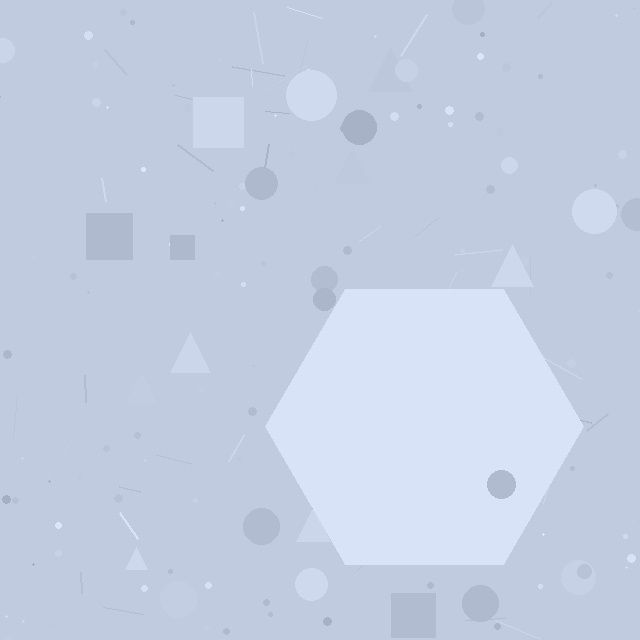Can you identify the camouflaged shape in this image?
The camouflaged shape is a hexagon.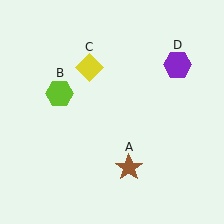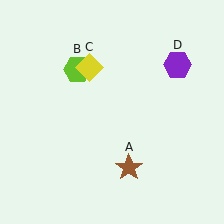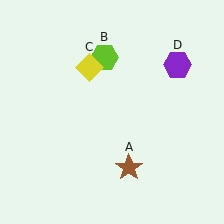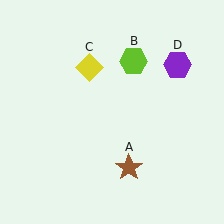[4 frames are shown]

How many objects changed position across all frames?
1 object changed position: lime hexagon (object B).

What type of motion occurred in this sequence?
The lime hexagon (object B) rotated clockwise around the center of the scene.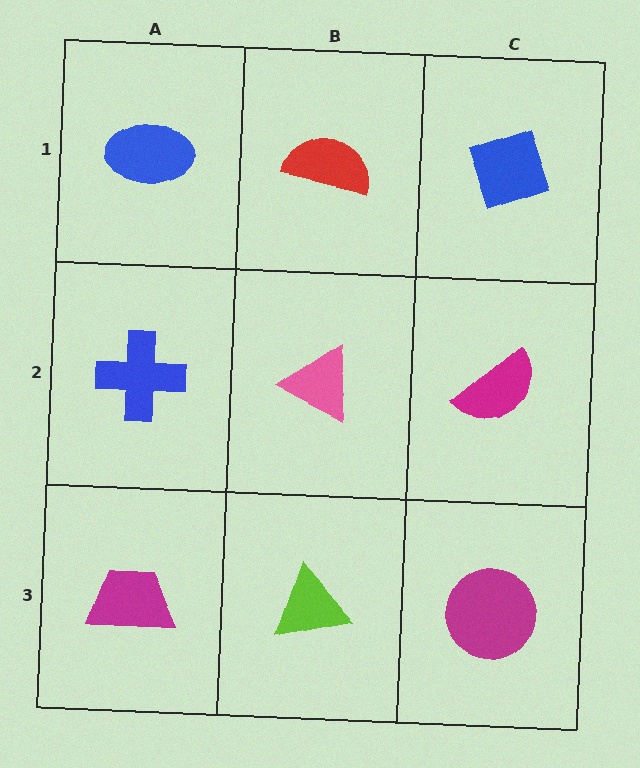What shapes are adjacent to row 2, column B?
A red semicircle (row 1, column B), a lime triangle (row 3, column B), a blue cross (row 2, column A), a magenta semicircle (row 2, column C).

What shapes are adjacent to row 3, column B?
A pink triangle (row 2, column B), a magenta trapezoid (row 3, column A), a magenta circle (row 3, column C).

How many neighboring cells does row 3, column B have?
3.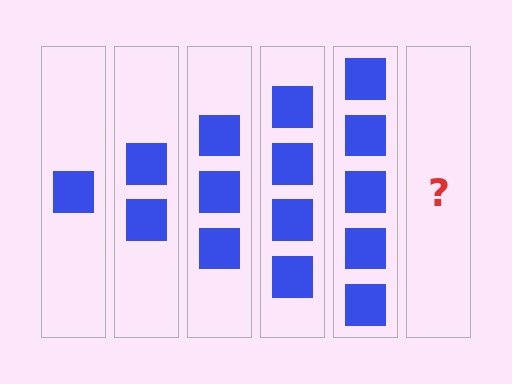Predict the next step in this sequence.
The next step is 6 squares.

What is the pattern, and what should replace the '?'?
The pattern is that each step adds one more square. The '?' should be 6 squares.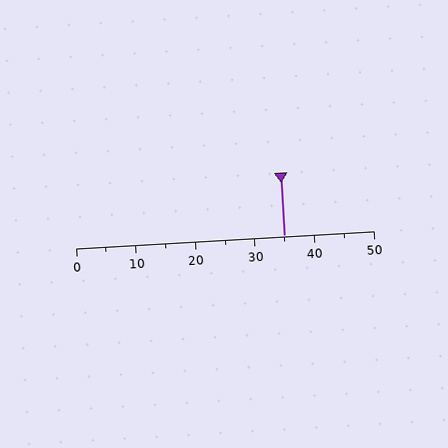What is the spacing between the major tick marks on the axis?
The major ticks are spaced 10 apart.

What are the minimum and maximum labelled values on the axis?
The axis runs from 0 to 50.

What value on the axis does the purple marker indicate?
The marker indicates approximately 35.